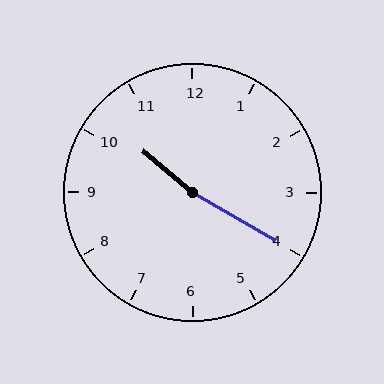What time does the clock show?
10:20.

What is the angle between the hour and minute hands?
Approximately 170 degrees.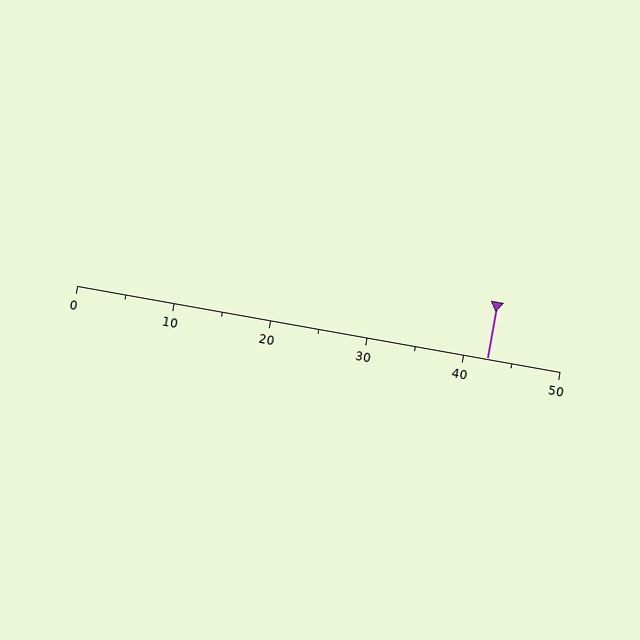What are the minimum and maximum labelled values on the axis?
The axis runs from 0 to 50.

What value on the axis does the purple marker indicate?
The marker indicates approximately 42.5.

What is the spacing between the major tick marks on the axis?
The major ticks are spaced 10 apart.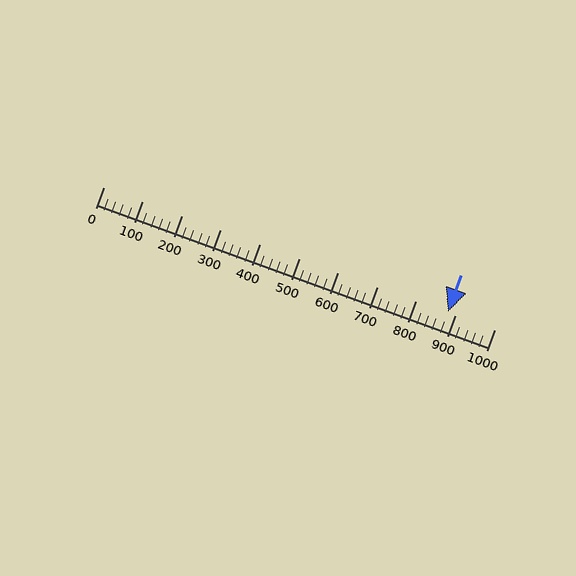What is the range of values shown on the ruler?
The ruler shows values from 0 to 1000.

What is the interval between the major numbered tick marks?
The major tick marks are spaced 100 units apart.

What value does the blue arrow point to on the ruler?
The blue arrow points to approximately 880.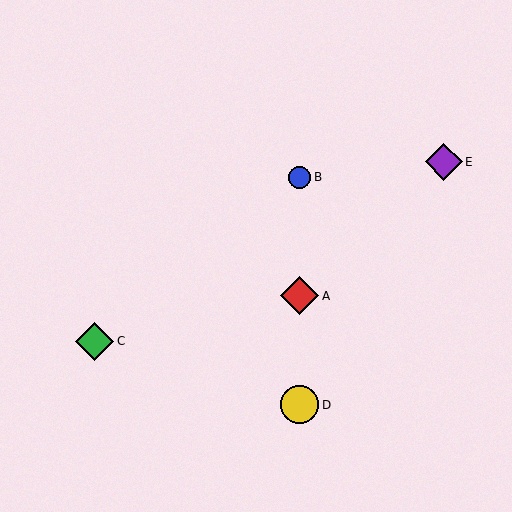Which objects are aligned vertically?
Objects A, B, D are aligned vertically.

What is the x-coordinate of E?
Object E is at x≈444.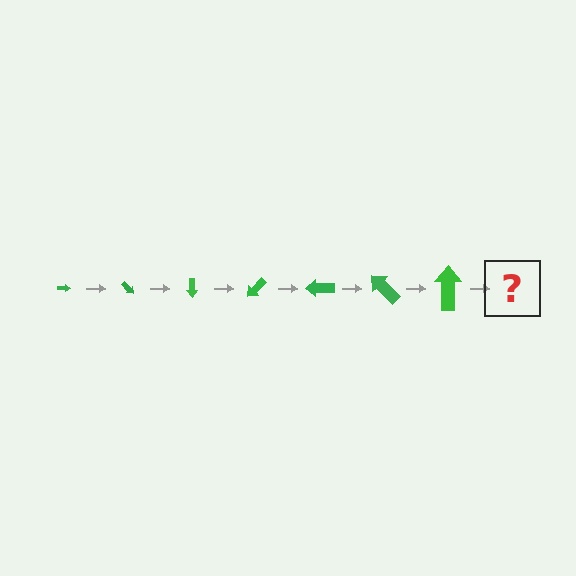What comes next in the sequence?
The next element should be an arrow, larger than the previous one and rotated 315 degrees from the start.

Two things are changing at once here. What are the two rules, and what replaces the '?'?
The two rules are that the arrow grows larger each step and it rotates 45 degrees each step. The '?' should be an arrow, larger than the previous one and rotated 315 degrees from the start.